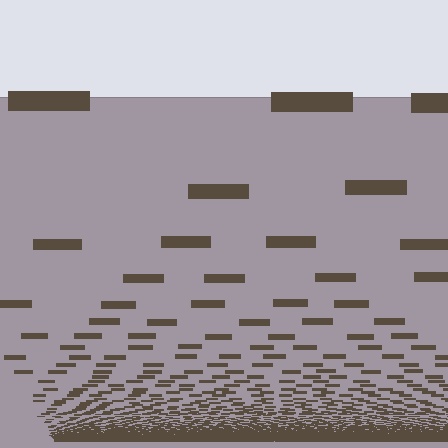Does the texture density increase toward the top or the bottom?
Density increases toward the bottom.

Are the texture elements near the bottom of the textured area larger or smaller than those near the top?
Smaller. The gradient is inverted — elements near the bottom are smaller and denser.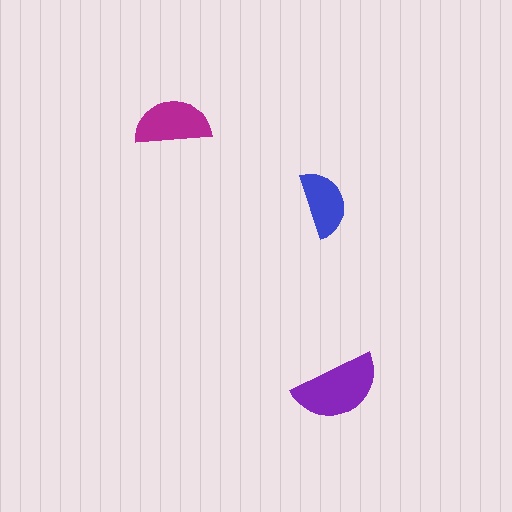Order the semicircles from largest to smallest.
the purple one, the magenta one, the blue one.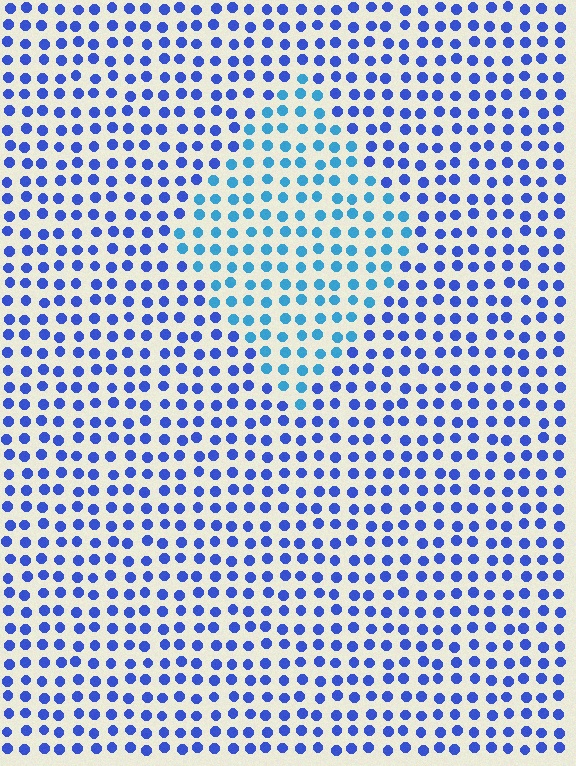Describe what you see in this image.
The image is filled with small blue elements in a uniform arrangement. A diamond-shaped region is visible where the elements are tinted to a slightly different hue, forming a subtle color boundary.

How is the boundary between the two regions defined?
The boundary is defined purely by a slight shift in hue (about 32 degrees). Spacing, size, and orientation are identical on both sides.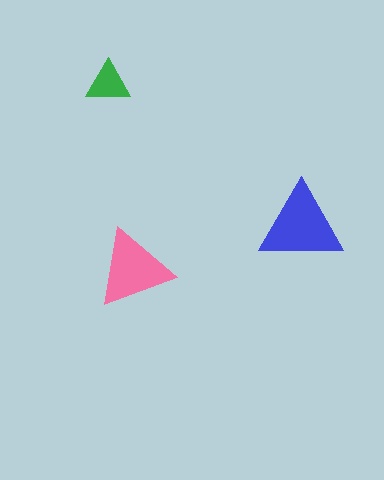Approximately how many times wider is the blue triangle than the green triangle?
About 2 times wider.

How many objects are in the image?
There are 3 objects in the image.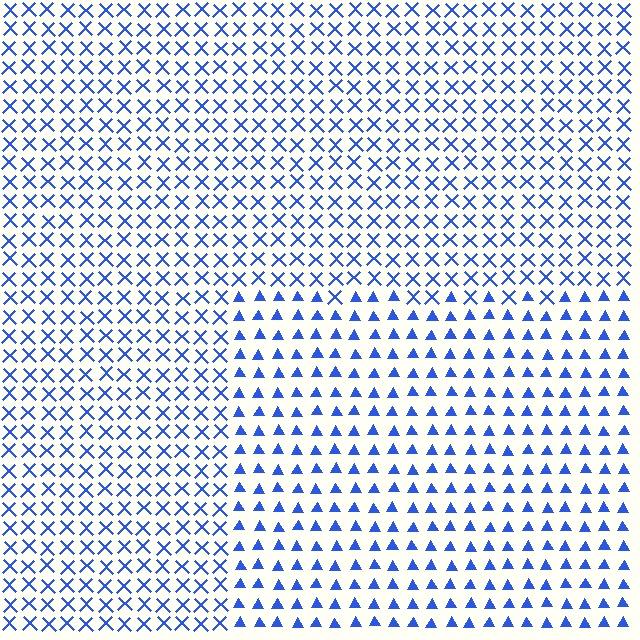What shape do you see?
I see a rectangle.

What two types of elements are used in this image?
The image uses triangles inside the rectangle region and X marks outside it.